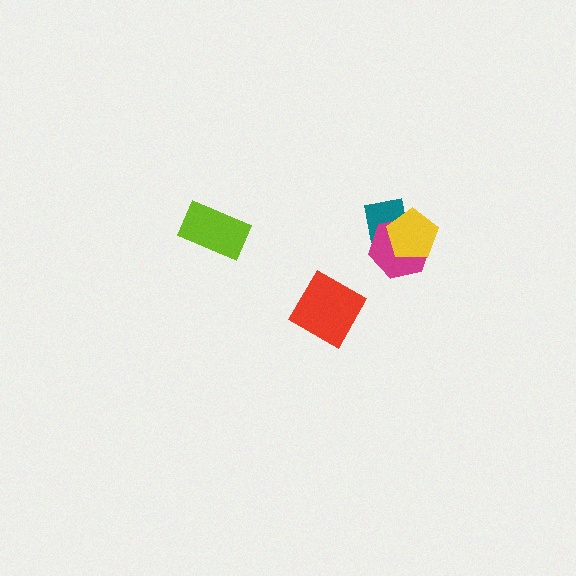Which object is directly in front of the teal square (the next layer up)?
The magenta hexagon is directly in front of the teal square.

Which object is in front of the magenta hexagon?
The yellow pentagon is in front of the magenta hexagon.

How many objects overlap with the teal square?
2 objects overlap with the teal square.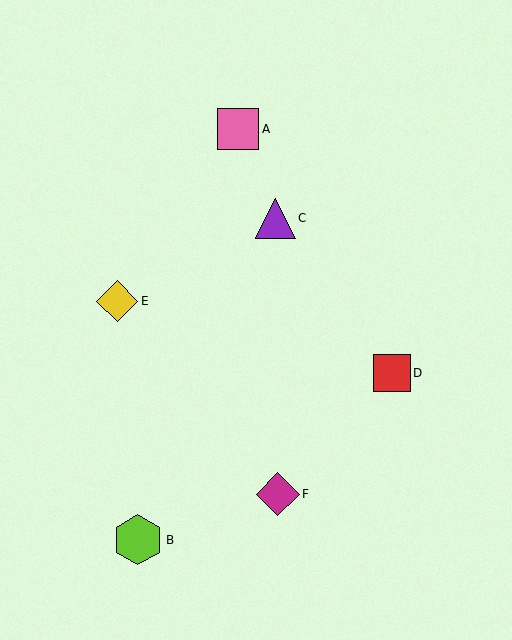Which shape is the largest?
The lime hexagon (labeled B) is the largest.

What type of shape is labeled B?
Shape B is a lime hexagon.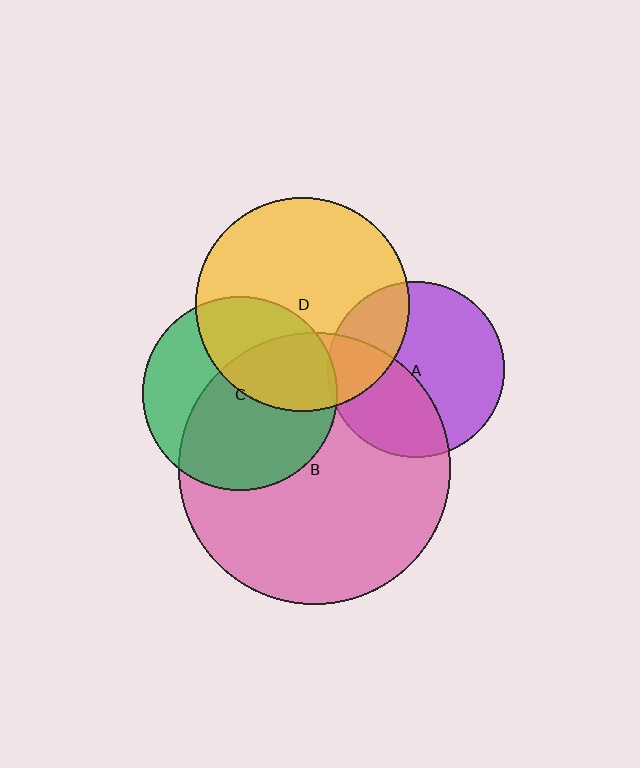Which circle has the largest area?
Circle B (pink).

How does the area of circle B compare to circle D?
Approximately 1.6 times.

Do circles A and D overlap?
Yes.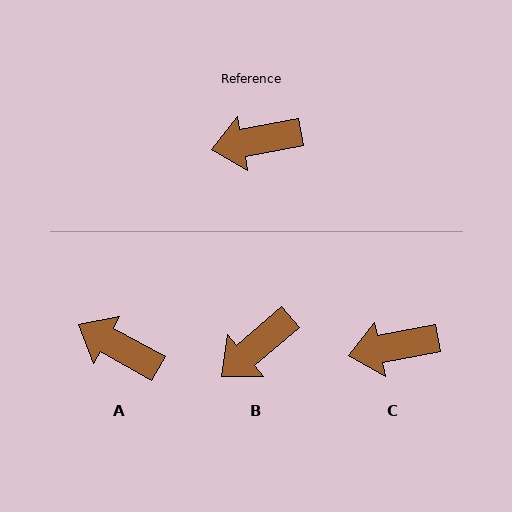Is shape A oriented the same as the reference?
No, it is off by about 40 degrees.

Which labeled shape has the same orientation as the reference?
C.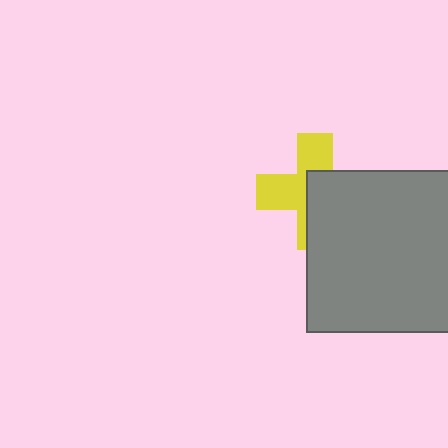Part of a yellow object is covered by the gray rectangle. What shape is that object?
It is a cross.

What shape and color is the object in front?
The object in front is a gray rectangle.